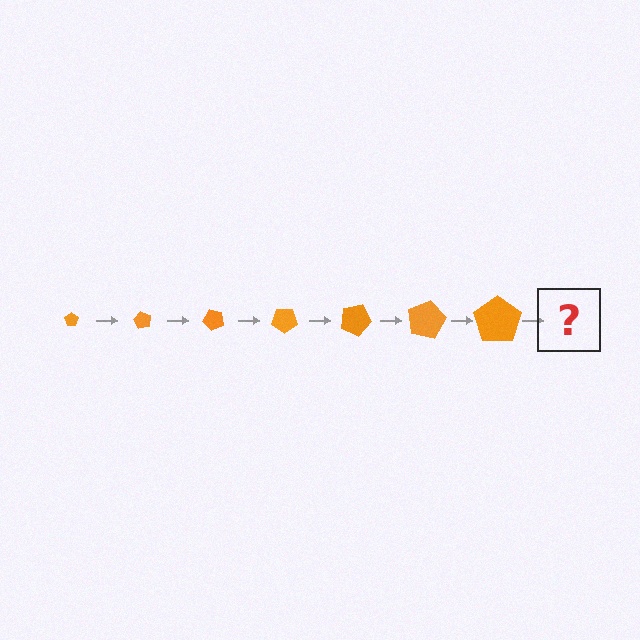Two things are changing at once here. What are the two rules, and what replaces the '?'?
The two rules are that the pentagon grows larger each step and it rotates 60 degrees each step. The '?' should be a pentagon, larger than the previous one and rotated 420 degrees from the start.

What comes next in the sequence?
The next element should be a pentagon, larger than the previous one and rotated 420 degrees from the start.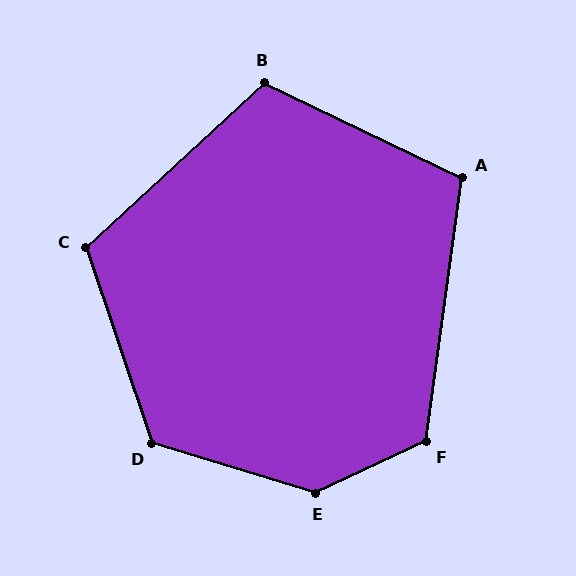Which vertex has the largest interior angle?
E, at approximately 138 degrees.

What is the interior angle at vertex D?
Approximately 126 degrees (obtuse).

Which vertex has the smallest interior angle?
A, at approximately 108 degrees.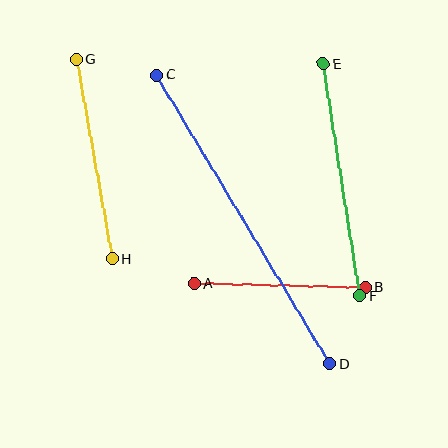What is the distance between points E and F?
The distance is approximately 235 pixels.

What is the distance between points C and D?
The distance is approximately 337 pixels.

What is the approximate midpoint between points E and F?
The midpoint is at approximately (341, 180) pixels.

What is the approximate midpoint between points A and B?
The midpoint is at approximately (279, 286) pixels.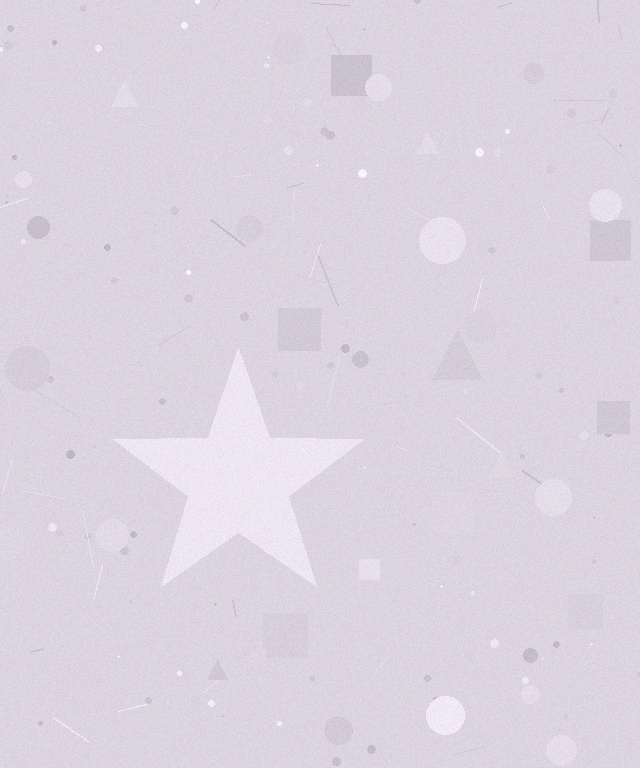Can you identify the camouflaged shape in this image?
The camouflaged shape is a star.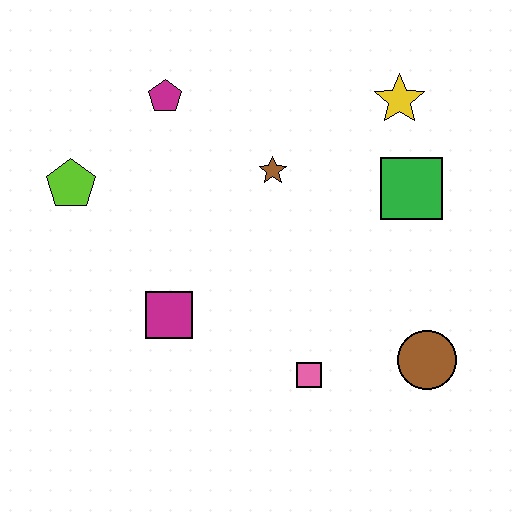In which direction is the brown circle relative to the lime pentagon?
The brown circle is to the right of the lime pentagon.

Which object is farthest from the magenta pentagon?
The brown circle is farthest from the magenta pentagon.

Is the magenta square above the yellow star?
No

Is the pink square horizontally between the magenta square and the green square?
Yes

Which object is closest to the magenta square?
The pink square is closest to the magenta square.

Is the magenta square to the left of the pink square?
Yes